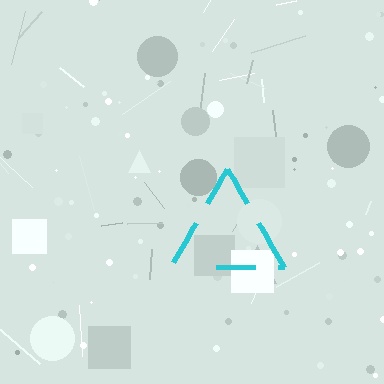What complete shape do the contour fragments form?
The contour fragments form a triangle.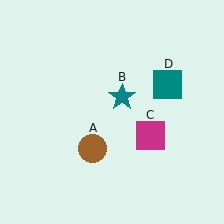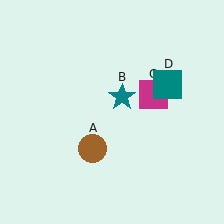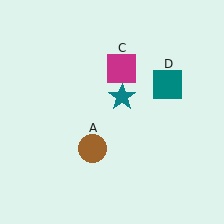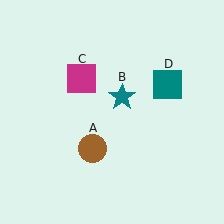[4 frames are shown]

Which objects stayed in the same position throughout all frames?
Brown circle (object A) and teal star (object B) and teal square (object D) remained stationary.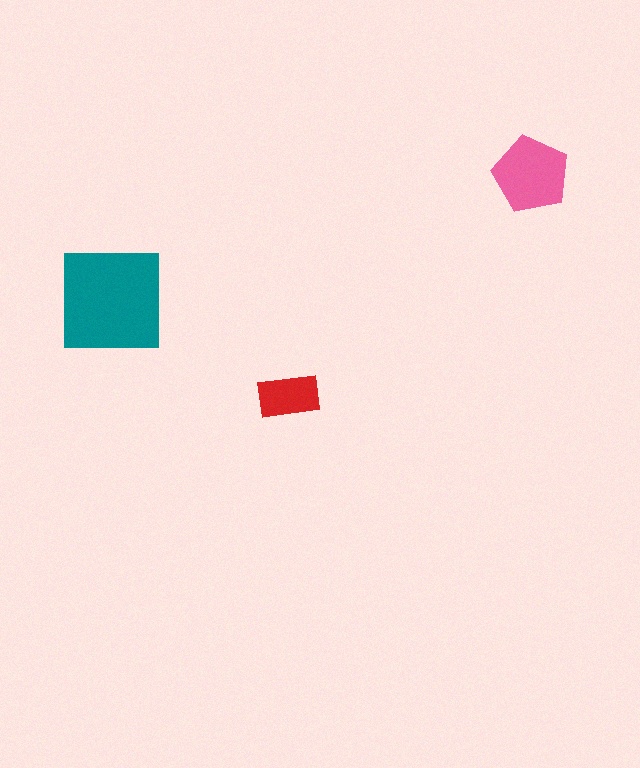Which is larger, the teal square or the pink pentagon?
The teal square.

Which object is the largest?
The teal square.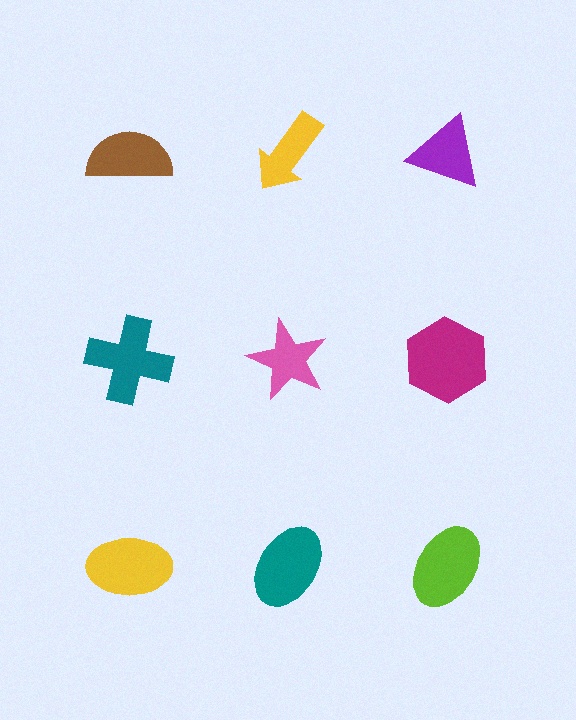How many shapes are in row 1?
3 shapes.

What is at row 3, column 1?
A yellow ellipse.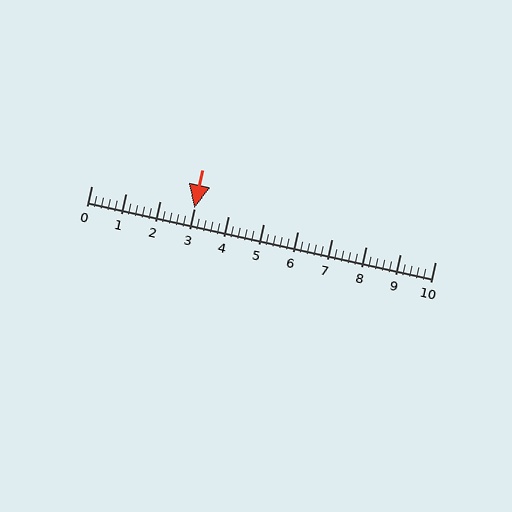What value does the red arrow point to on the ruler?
The red arrow points to approximately 3.0.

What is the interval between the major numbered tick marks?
The major tick marks are spaced 1 units apart.